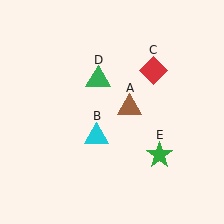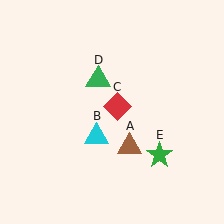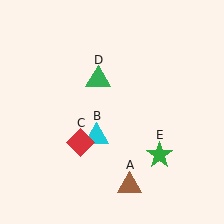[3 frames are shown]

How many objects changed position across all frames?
2 objects changed position: brown triangle (object A), red diamond (object C).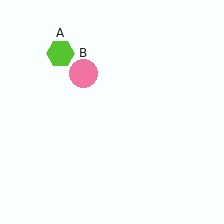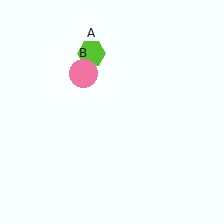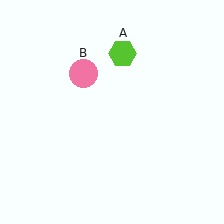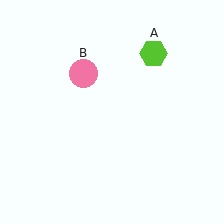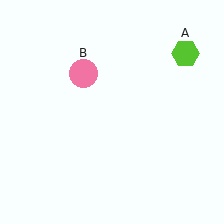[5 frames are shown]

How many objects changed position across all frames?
1 object changed position: lime hexagon (object A).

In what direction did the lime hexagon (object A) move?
The lime hexagon (object A) moved right.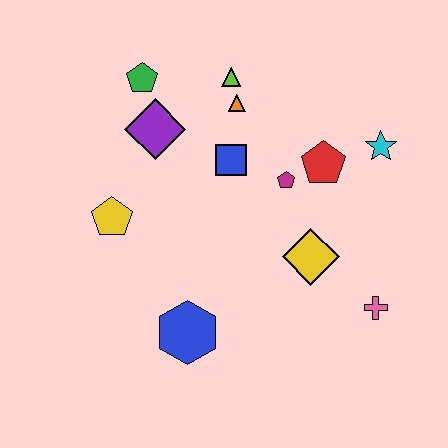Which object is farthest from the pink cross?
The green pentagon is farthest from the pink cross.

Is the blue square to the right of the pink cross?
No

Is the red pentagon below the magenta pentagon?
No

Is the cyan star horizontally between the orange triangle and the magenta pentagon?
No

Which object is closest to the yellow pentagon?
The purple diamond is closest to the yellow pentagon.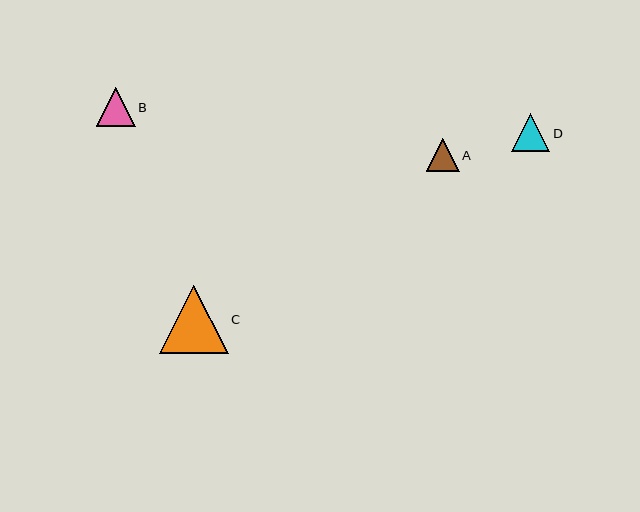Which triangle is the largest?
Triangle C is the largest with a size of approximately 68 pixels.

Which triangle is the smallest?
Triangle A is the smallest with a size of approximately 33 pixels.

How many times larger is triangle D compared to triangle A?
Triangle D is approximately 1.1 times the size of triangle A.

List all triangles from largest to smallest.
From largest to smallest: C, B, D, A.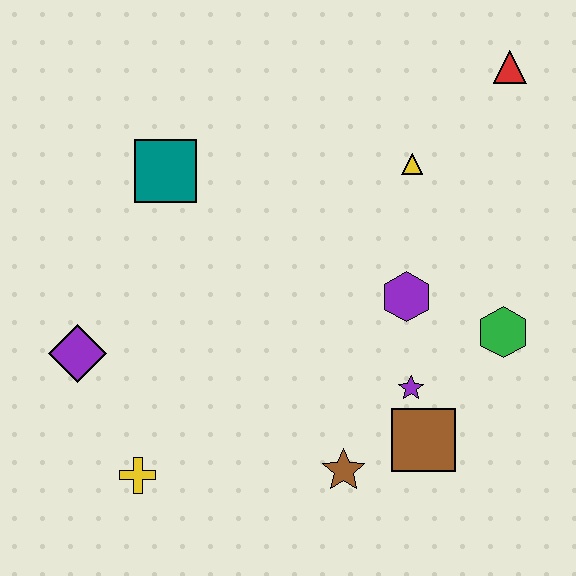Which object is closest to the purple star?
The brown square is closest to the purple star.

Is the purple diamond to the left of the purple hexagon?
Yes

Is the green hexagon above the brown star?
Yes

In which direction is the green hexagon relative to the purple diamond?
The green hexagon is to the right of the purple diamond.